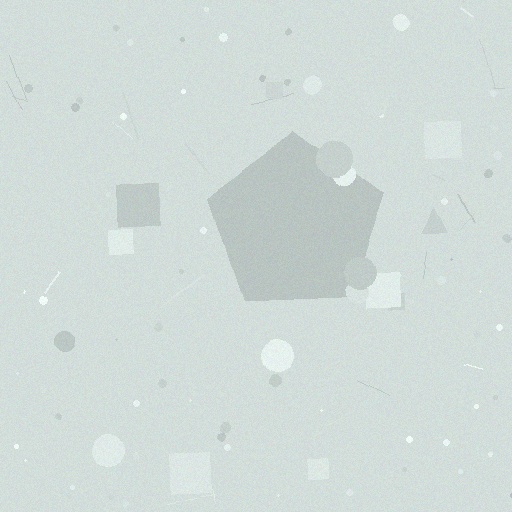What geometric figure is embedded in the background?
A pentagon is embedded in the background.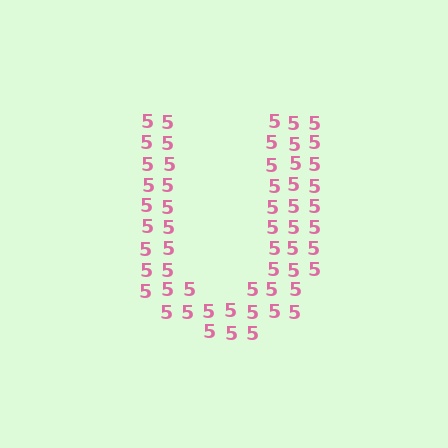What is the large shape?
The large shape is the letter U.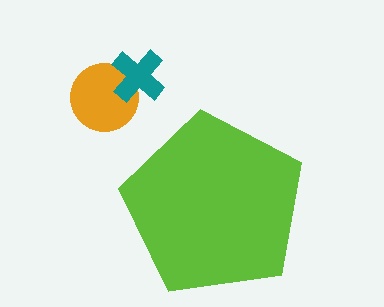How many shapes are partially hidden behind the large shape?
0 shapes are partially hidden.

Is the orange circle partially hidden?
No, the orange circle is fully visible.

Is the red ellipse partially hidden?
No, the red ellipse is fully visible.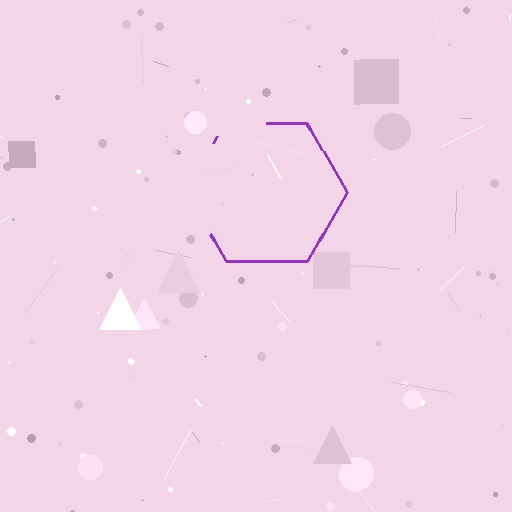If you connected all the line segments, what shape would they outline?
They would outline a hexagon.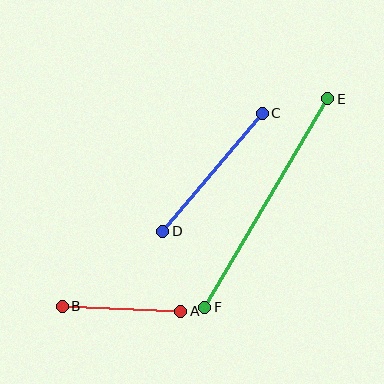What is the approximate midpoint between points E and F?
The midpoint is at approximately (266, 203) pixels.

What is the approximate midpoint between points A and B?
The midpoint is at approximately (121, 309) pixels.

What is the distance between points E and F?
The distance is approximately 242 pixels.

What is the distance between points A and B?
The distance is approximately 118 pixels.